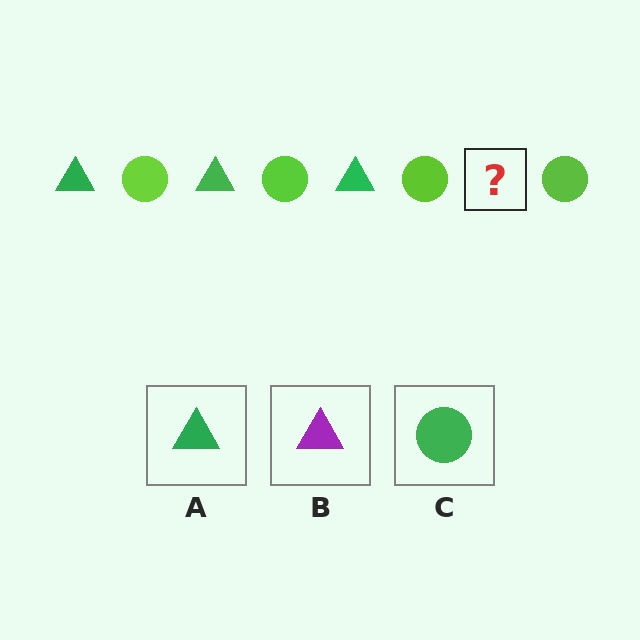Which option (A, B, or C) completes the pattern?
A.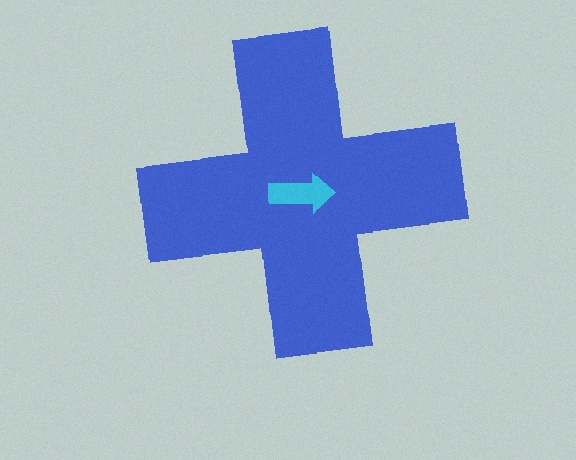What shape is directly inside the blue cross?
The cyan arrow.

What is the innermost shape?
The cyan arrow.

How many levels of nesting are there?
2.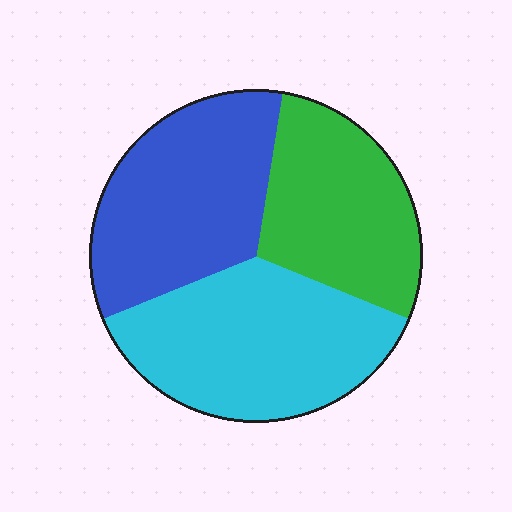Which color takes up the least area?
Green, at roughly 30%.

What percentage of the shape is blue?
Blue takes up about one third (1/3) of the shape.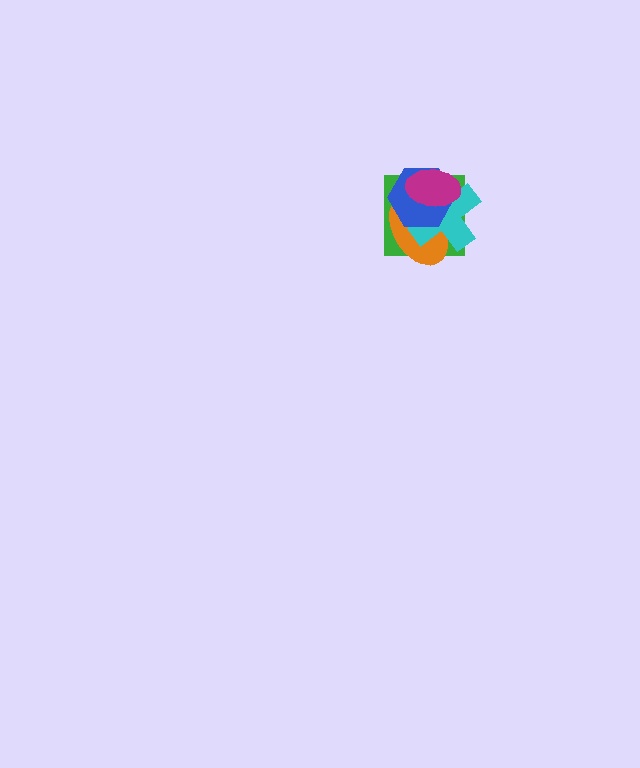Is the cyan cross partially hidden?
Yes, it is partially covered by another shape.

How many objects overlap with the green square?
4 objects overlap with the green square.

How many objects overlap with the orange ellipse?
4 objects overlap with the orange ellipse.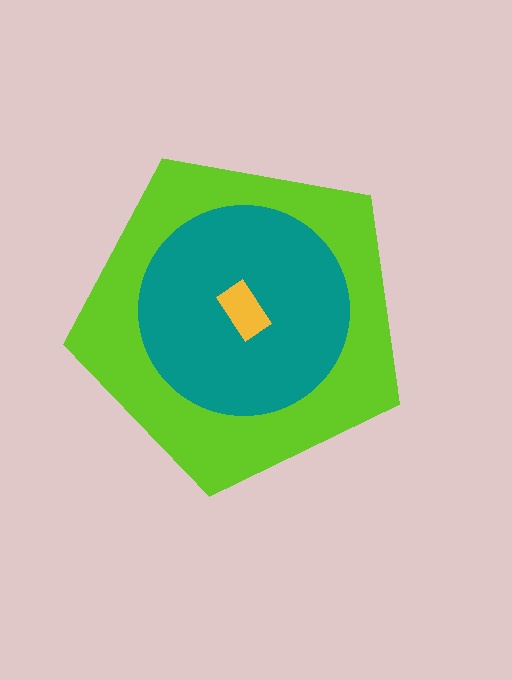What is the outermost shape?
The lime pentagon.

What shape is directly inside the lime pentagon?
The teal circle.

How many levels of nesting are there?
3.